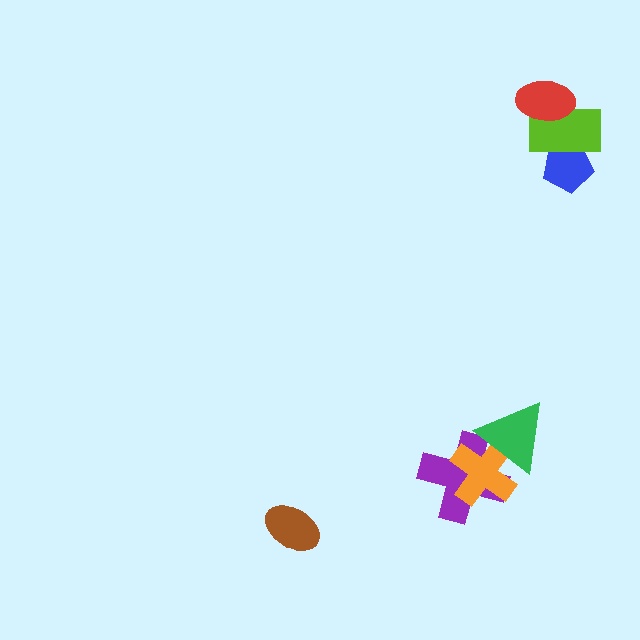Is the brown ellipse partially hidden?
No, no other shape covers it.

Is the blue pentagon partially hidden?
Yes, it is partially covered by another shape.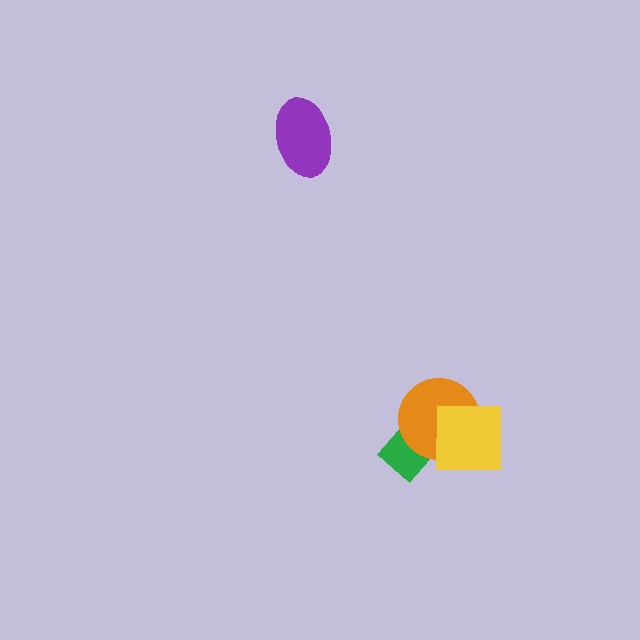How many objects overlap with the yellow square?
2 objects overlap with the yellow square.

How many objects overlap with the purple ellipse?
0 objects overlap with the purple ellipse.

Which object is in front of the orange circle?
The yellow square is in front of the orange circle.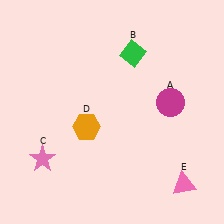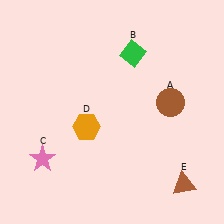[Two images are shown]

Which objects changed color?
A changed from magenta to brown. E changed from pink to brown.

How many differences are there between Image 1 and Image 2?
There are 2 differences between the two images.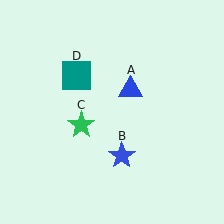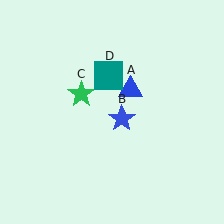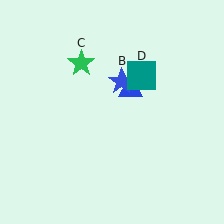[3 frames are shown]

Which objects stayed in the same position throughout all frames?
Blue triangle (object A) remained stationary.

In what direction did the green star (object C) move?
The green star (object C) moved up.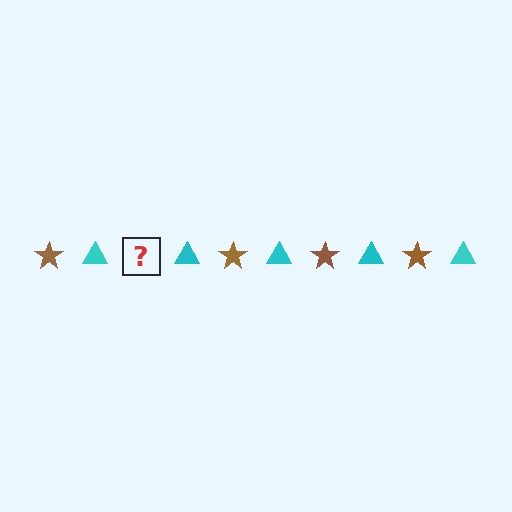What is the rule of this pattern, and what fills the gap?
The rule is that the pattern alternates between brown star and cyan triangle. The gap should be filled with a brown star.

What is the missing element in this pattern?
The missing element is a brown star.